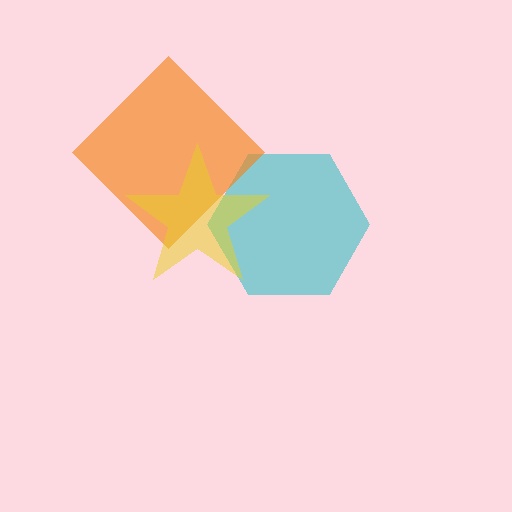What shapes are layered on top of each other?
The layered shapes are: a cyan hexagon, an orange diamond, a yellow star.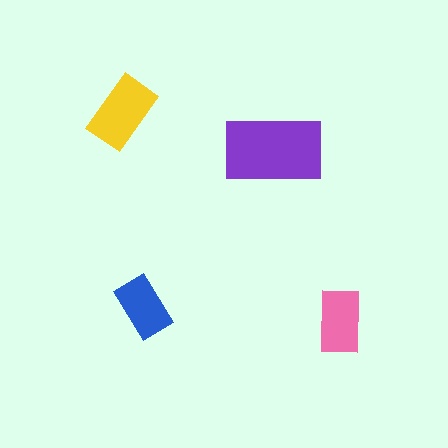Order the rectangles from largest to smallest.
the purple one, the yellow one, the pink one, the blue one.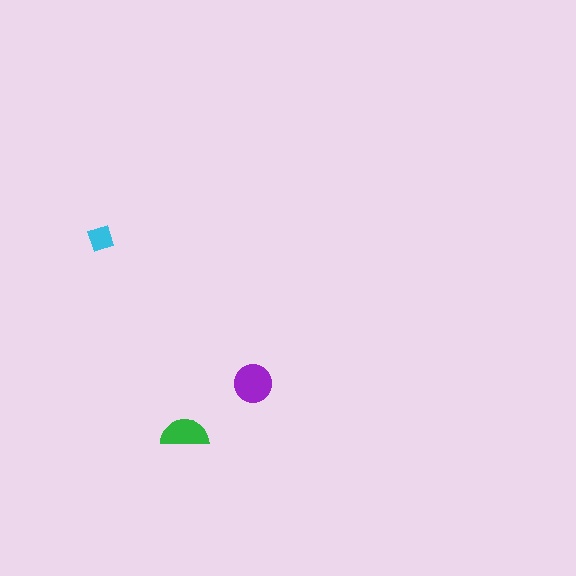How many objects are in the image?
There are 3 objects in the image.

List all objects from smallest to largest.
The cyan diamond, the green semicircle, the purple circle.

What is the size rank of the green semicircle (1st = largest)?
2nd.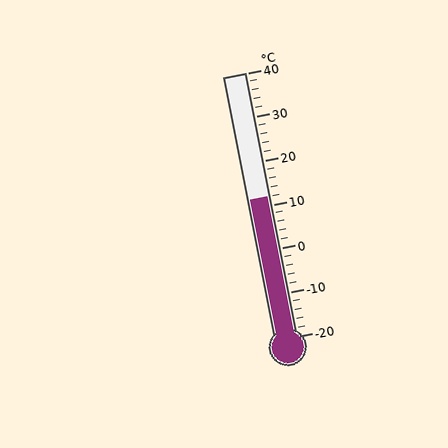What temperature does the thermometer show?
The thermometer shows approximately 12°C.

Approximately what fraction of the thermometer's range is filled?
The thermometer is filled to approximately 55% of its range.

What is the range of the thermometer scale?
The thermometer scale ranges from -20°C to 40°C.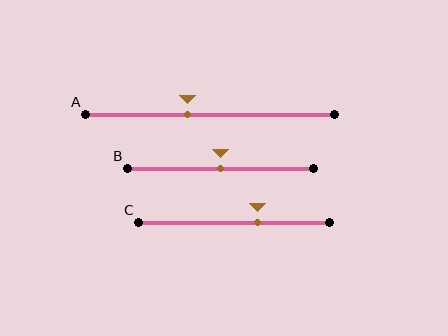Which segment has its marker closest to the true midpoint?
Segment B has its marker closest to the true midpoint.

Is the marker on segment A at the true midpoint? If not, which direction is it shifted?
No, the marker on segment A is shifted to the left by about 9% of the segment length.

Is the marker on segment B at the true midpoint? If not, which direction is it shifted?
Yes, the marker on segment B is at the true midpoint.